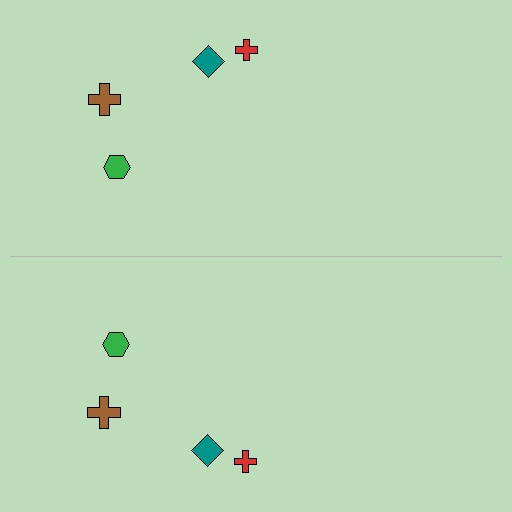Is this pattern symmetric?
Yes, this pattern has bilateral (reflection) symmetry.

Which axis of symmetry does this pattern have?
The pattern has a horizontal axis of symmetry running through the center of the image.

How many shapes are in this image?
There are 8 shapes in this image.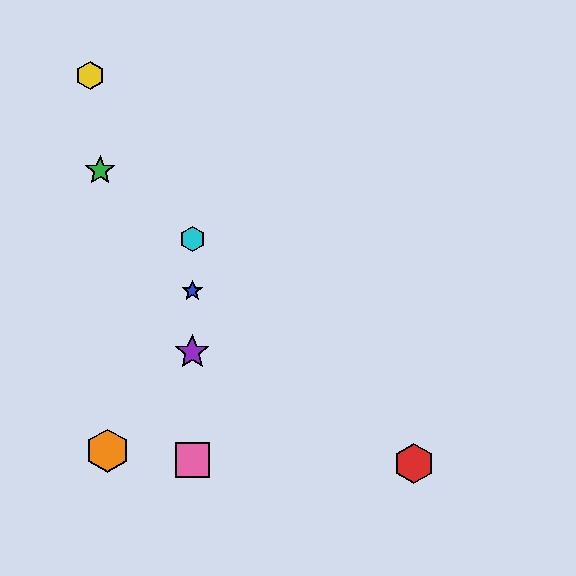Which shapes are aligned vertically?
The blue star, the purple star, the cyan hexagon, the pink square are aligned vertically.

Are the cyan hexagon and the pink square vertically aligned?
Yes, both are at x≈192.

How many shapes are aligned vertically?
4 shapes (the blue star, the purple star, the cyan hexagon, the pink square) are aligned vertically.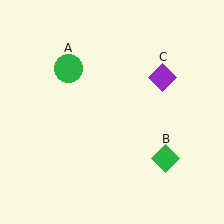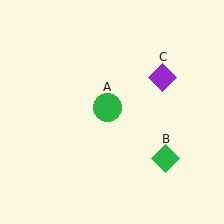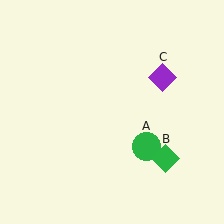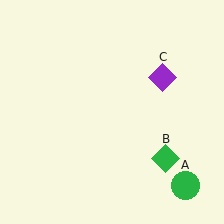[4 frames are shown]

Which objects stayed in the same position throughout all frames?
Green diamond (object B) and purple diamond (object C) remained stationary.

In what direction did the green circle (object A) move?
The green circle (object A) moved down and to the right.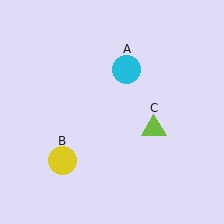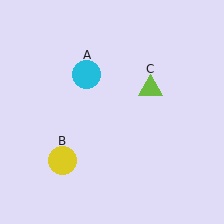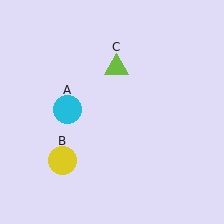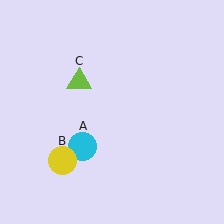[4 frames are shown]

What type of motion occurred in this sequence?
The cyan circle (object A), lime triangle (object C) rotated counterclockwise around the center of the scene.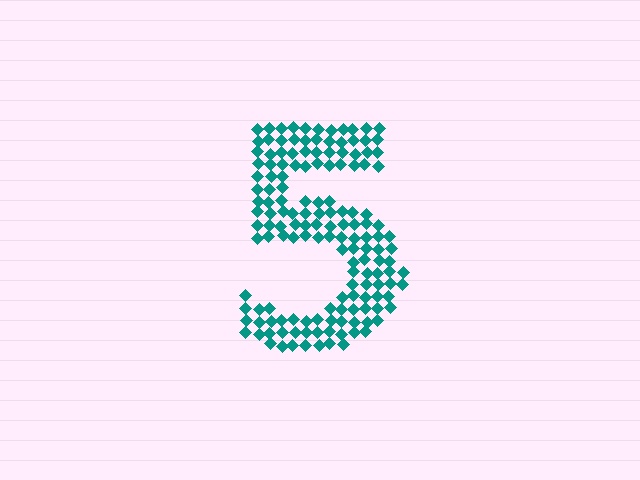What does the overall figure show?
The overall figure shows the digit 5.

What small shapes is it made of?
It is made of small diamonds.